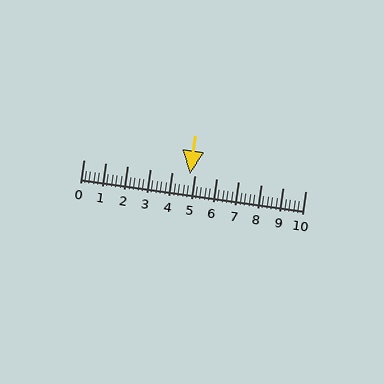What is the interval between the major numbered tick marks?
The major tick marks are spaced 1 units apart.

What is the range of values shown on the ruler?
The ruler shows values from 0 to 10.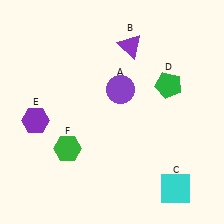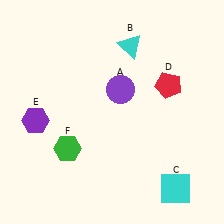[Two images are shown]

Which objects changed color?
B changed from purple to cyan. D changed from green to red.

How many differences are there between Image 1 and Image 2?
There are 2 differences between the two images.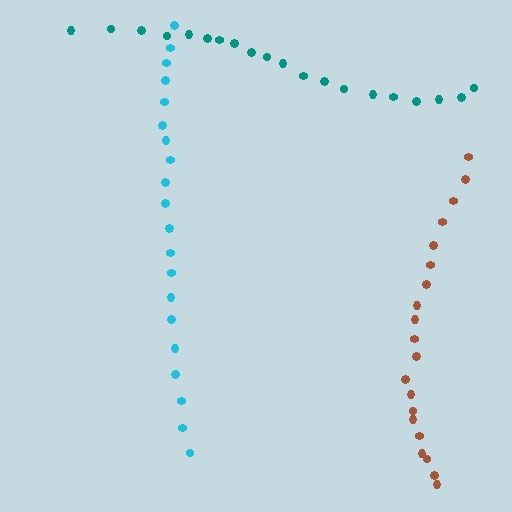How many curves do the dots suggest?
There are 3 distinct paths.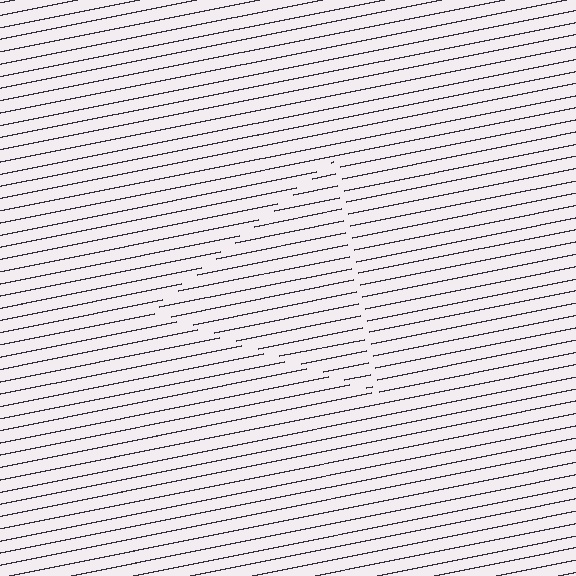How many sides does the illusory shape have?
3 sides — the line-ends trace a triangle.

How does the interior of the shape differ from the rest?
The interior of the shape contains the same grating, shifted by half a period — the contour is defined by the phase discontinuity where line-ends from the inner and outer gratings abut.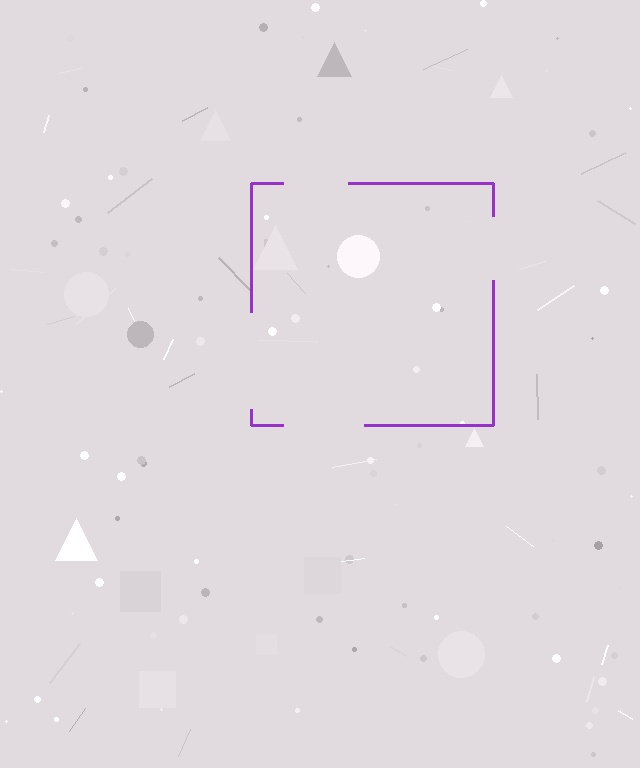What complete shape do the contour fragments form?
The contour fragments form a square.